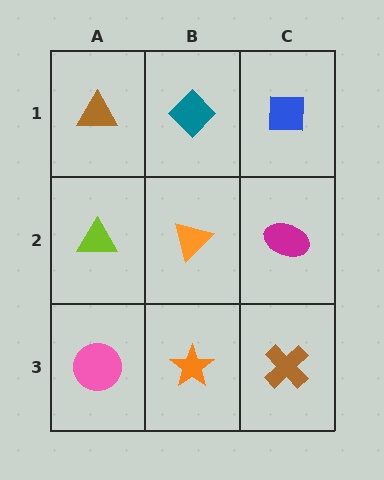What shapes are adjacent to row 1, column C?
A magenta ellipse (row 2, column C), a teal diamond (row 1, column B).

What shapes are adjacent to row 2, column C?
A blue square (row 1, column C), a brown cross (row 3, column C), an orange triangle (row 2, column B).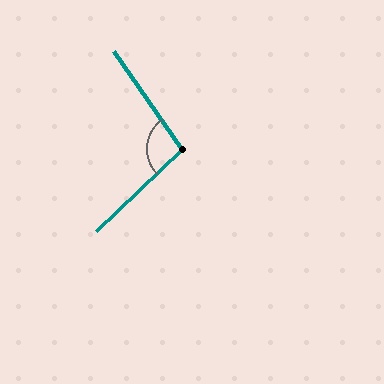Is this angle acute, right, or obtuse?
It is obtuse.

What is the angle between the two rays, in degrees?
Approximately 99 degrees.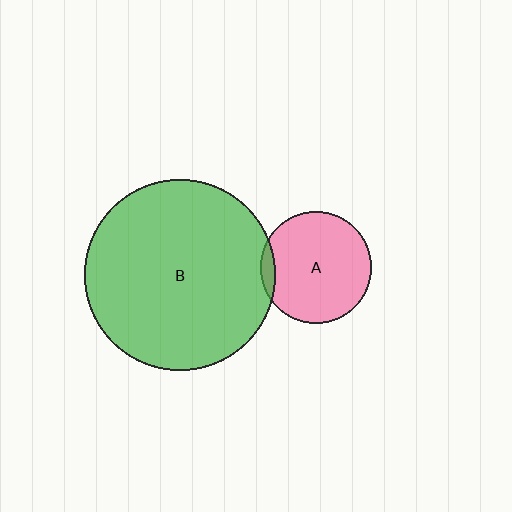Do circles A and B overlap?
Yes.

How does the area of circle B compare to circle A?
Approximately 3.0 times.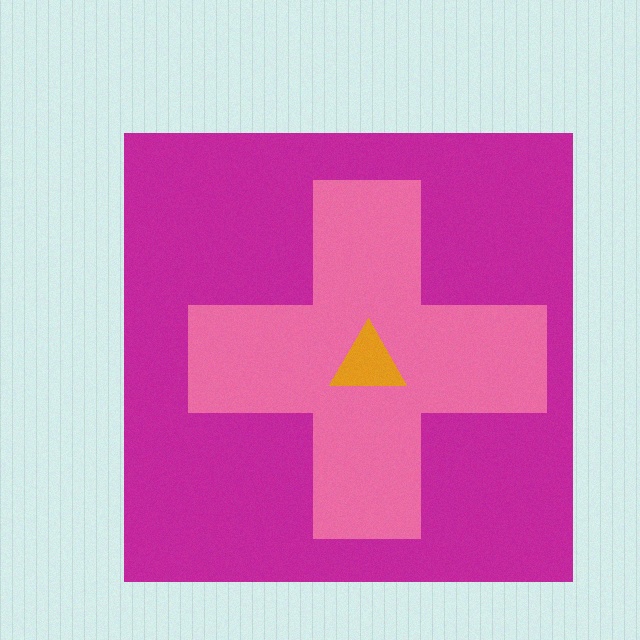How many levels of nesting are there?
3.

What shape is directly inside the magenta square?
The pink cross.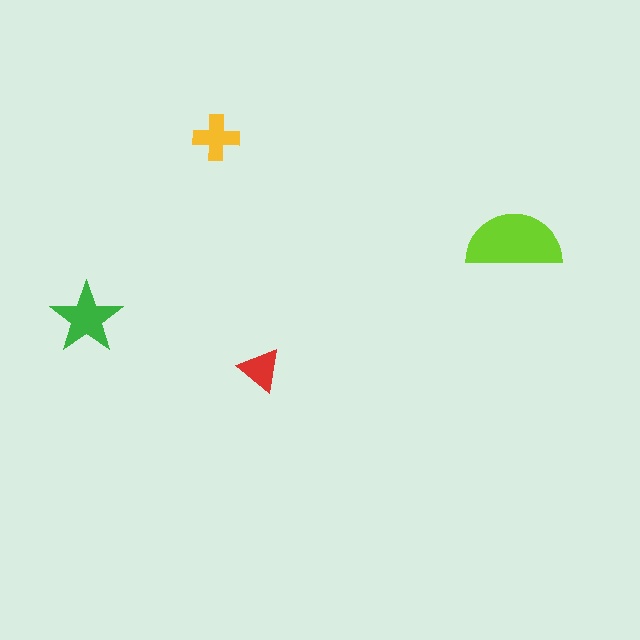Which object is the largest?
The lime semicircle.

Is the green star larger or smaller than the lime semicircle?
Smaller.